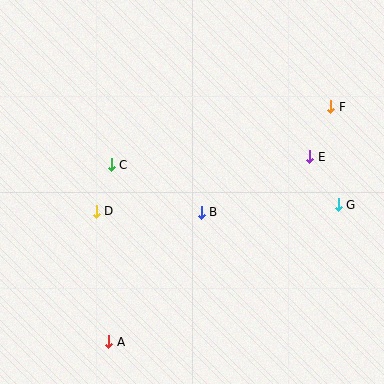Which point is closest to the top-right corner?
Point F is closest to the top-right corner.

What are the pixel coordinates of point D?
Point D is at (96, 211).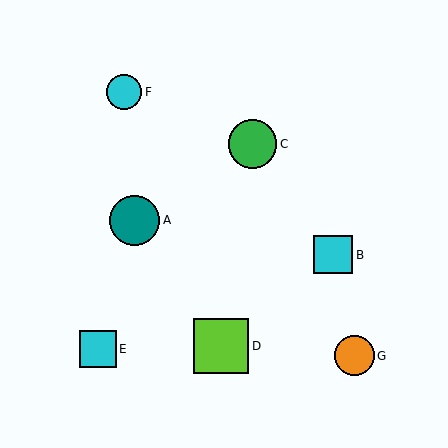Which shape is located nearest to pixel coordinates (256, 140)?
The green circle (labeled C) at (253, 144) is nearest to that location.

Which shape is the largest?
The lime square (labeled D) is the largest.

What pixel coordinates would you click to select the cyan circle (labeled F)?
Click at (124, 92) to select the cyan circle F.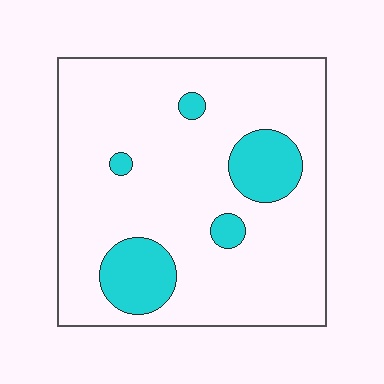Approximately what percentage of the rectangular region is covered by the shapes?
Approximately 15%.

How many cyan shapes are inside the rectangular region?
5.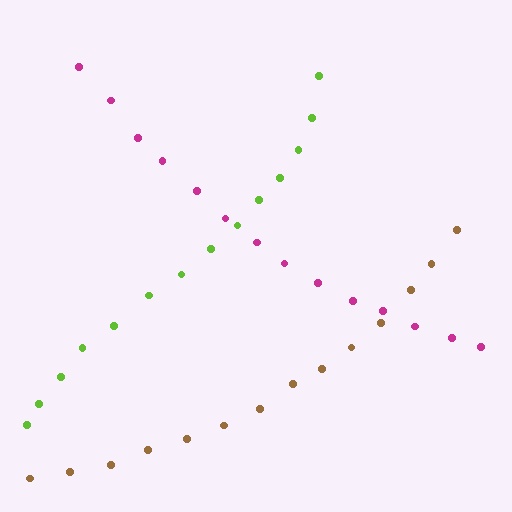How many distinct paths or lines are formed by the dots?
There are 3 distinct paths.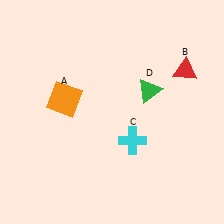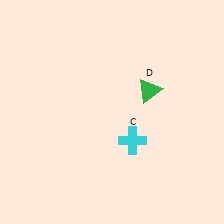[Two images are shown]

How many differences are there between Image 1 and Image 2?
There are 2 differences between the two images.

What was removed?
The orange square (A), the red triangle (B) were removed in Image 2.